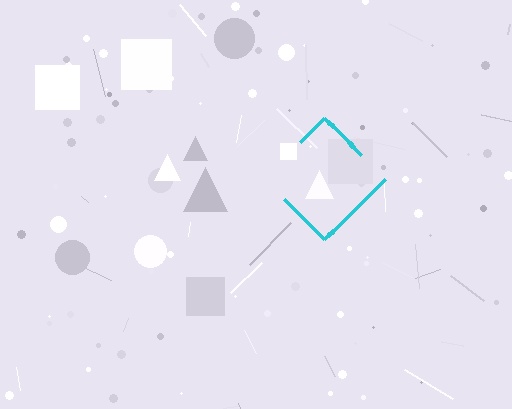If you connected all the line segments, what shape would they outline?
They would outline a diamond.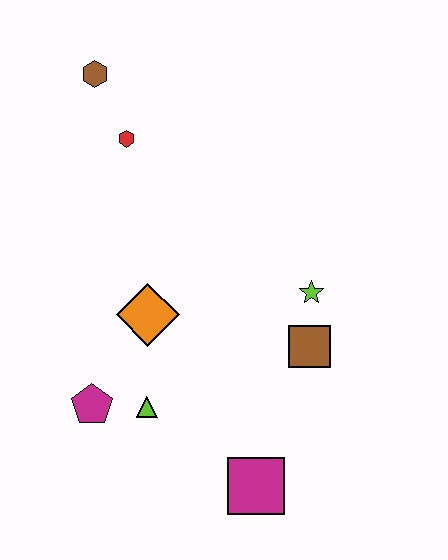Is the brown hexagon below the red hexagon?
No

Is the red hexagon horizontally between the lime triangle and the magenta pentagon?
Yes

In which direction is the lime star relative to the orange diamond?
The lime star is to the right of the orange diamond.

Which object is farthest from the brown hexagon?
The magenta square is farthest from the brown hexagon.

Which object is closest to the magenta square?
The lime triangle is closest to the magenta square.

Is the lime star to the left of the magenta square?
No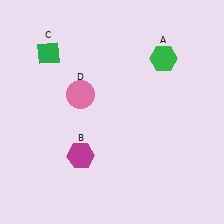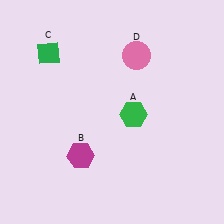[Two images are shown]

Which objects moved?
The objects that moved are: the green hexagon (A), the pink circle (D).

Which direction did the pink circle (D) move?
The pink circle (D) moved right.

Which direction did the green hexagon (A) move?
The green hexagon (A) moved down.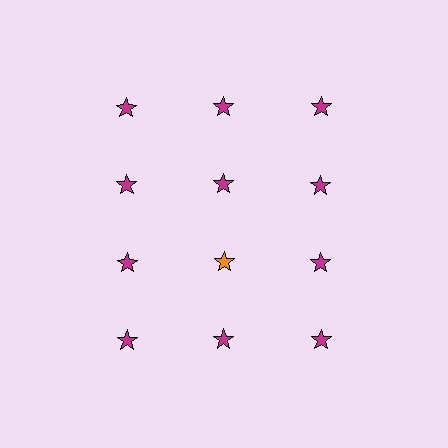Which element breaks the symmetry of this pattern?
The orange star in the third row, second from left column breaks the symmetry. All other shapes are magenta stars.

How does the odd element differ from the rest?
It has a different color: orange instead of magenta.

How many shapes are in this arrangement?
There are 12 shapes arranged in a grid pattern.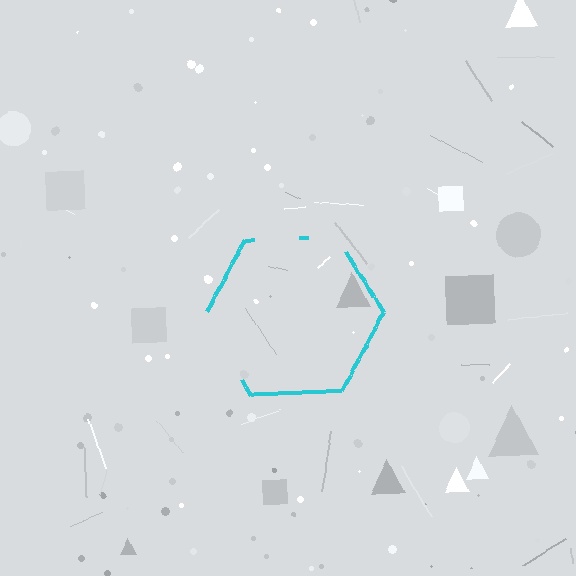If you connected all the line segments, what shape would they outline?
They would outline a hexagon.